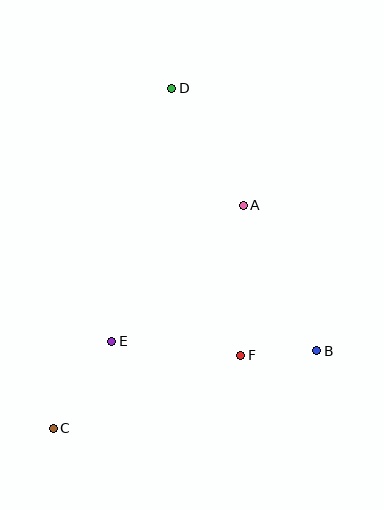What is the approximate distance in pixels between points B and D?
The distance between B and D is approximately 300 pixels.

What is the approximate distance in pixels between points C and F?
The distance between C and F is approximately 201 pixels.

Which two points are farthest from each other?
Points C and D are farthest from each other.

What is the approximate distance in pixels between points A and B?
The distance between A and B is approximately 163 pixels.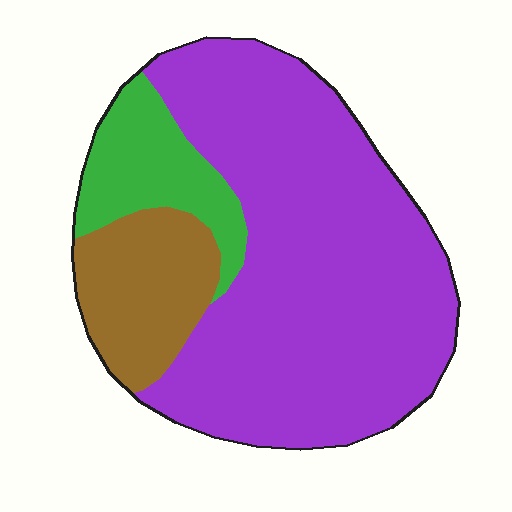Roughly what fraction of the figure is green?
Green covers around 15% of the figure.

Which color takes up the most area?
Purple, at roughly 70%.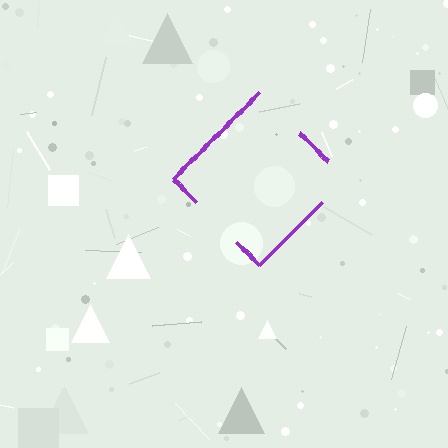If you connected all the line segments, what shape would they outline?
They would outline a diamond.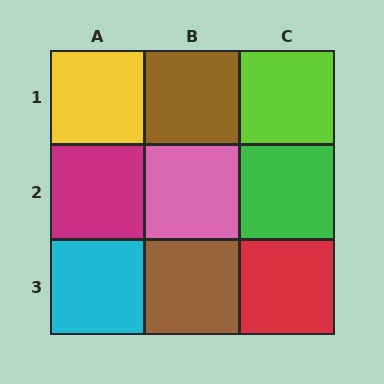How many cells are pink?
1 cell is pink.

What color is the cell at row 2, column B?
Pink.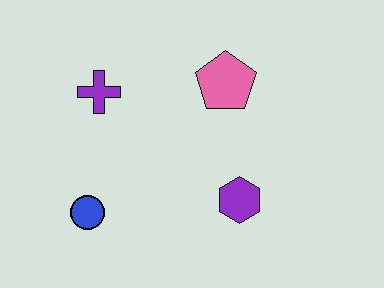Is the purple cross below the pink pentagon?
Yes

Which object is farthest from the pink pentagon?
The blue circle is farthest from the pink pentagon.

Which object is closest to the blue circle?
The purple cross is closest to the blue circle.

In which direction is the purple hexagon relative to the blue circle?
The purple hexagon is to the right of the blue circle.